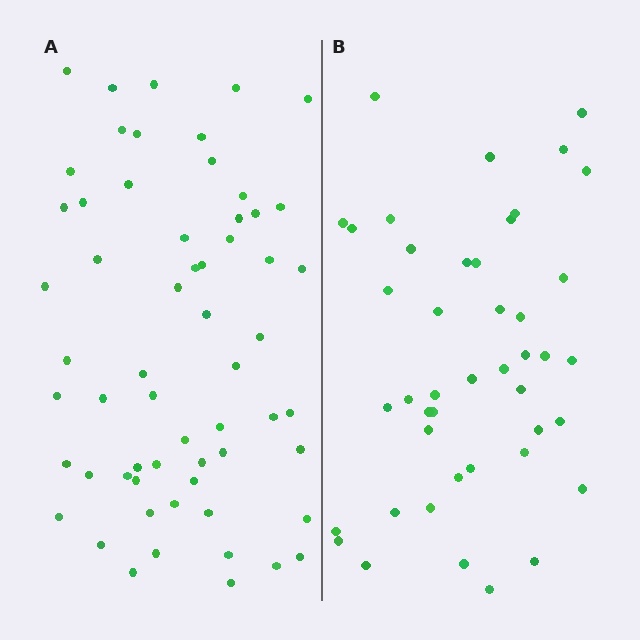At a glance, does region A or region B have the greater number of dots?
Region A (the left region) has more dots.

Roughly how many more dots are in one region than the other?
Region A has approximately 15 more dots than region B.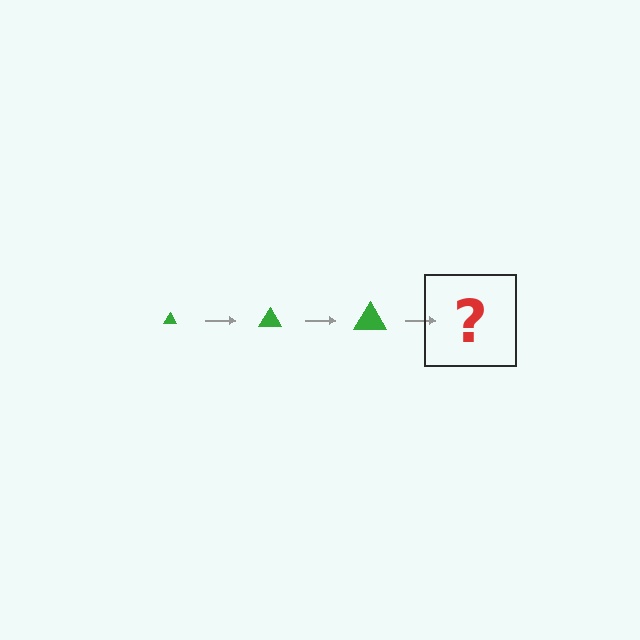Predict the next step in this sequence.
The next step is a green triangle, larger than the previous one.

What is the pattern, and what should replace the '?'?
The pattern is that the triangle gets progressively larger each step. The '?' should be a green triangle, larger than the previous one.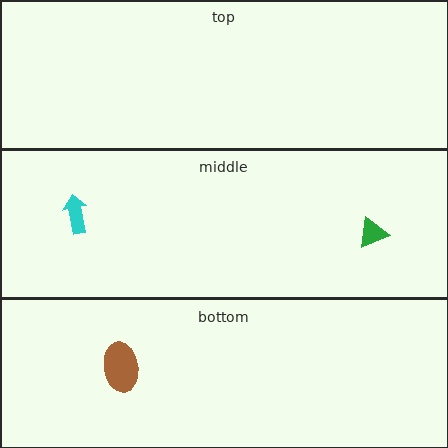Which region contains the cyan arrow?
The middle region.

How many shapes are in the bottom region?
1.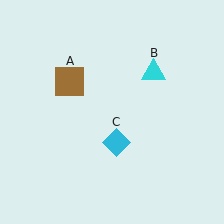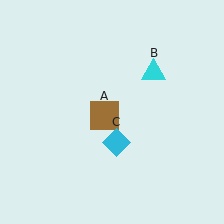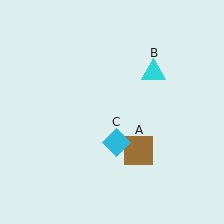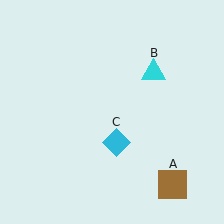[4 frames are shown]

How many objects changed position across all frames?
1 object changed position: brown square (object A).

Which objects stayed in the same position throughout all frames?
Cyan triangle (object B) and cyan diamond (object C) remained stationary.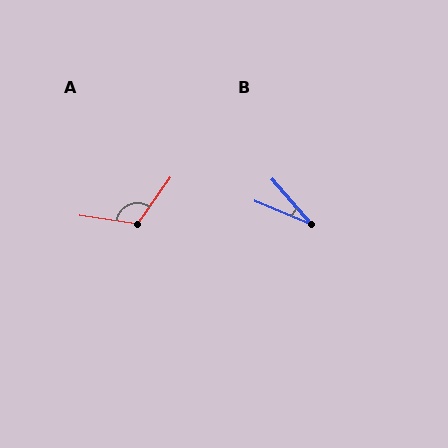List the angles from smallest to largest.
B (27°), A (117°).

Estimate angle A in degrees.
Approximately 117 degrees.